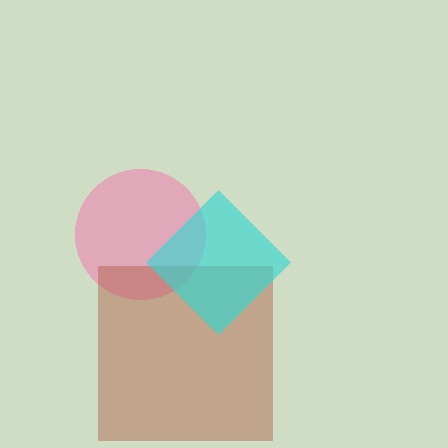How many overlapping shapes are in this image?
There are 3 overlapping shapes in the image.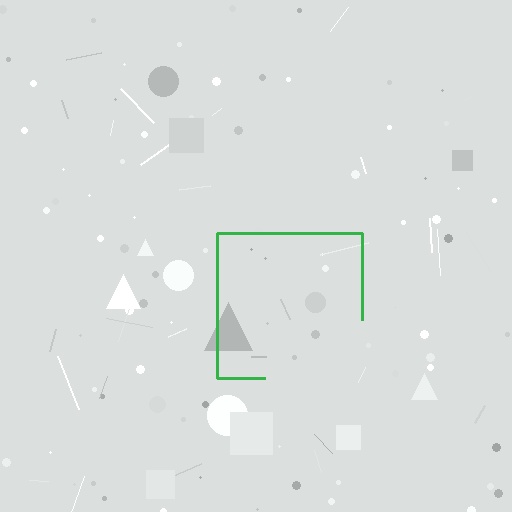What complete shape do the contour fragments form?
The contour fragments form a square.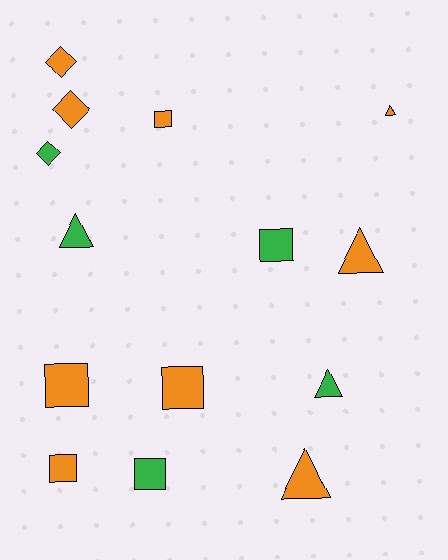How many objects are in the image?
There are 14 objects.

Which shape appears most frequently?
Square, with 6 objects.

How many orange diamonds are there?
There are 2 orange diamonds.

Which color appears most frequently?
Orange, with 9 objects.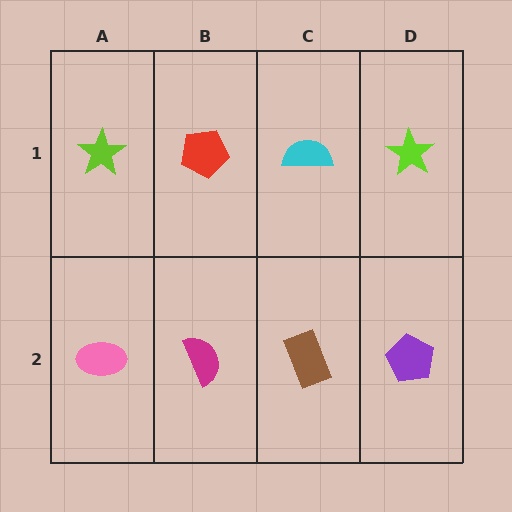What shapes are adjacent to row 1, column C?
A brown rectangle (row 2, column C), a red pentagon (row 1, column B), a lime star (row 1, column D).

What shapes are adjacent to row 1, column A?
A pink ellipse (row 2, column A), a red pentagon (row 1, column B).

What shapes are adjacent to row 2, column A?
A lime star (row 1, column A), a magenta semicircle (row 2, column B).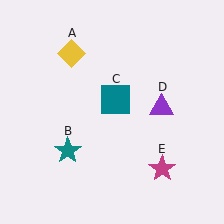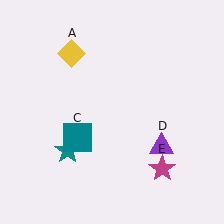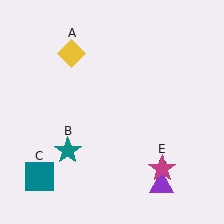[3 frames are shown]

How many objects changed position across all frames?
2 objects changed position: teal square (object C), purple triangle (object D).